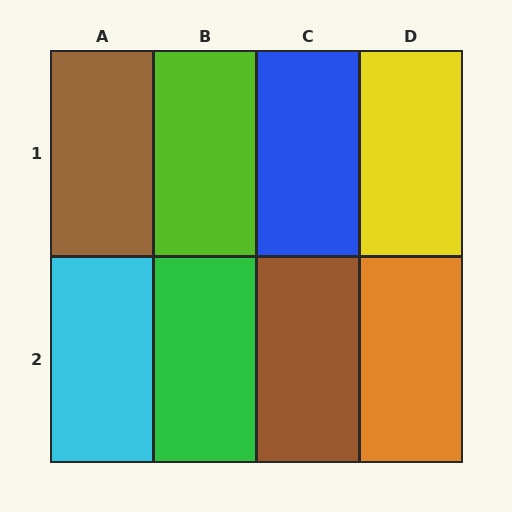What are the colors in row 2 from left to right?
Cyan, green, brown, orange.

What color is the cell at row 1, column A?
Brown.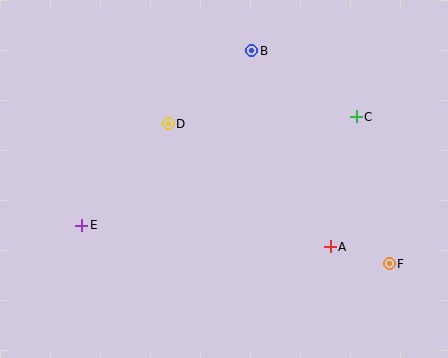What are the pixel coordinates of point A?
Point A is at (330, 247).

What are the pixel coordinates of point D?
Point D is at (168, 124).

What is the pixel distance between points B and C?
The distance between B and C is 124 pixels.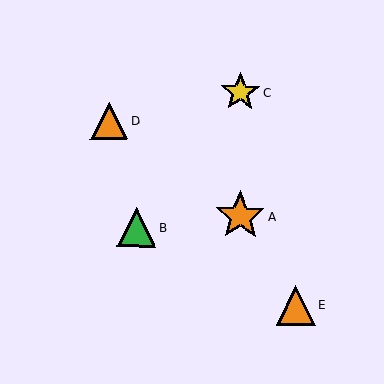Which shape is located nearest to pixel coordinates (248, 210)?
The orange star (labeled A) at (240, 216) is nearest to that location.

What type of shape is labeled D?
Shape D is an orange triangle.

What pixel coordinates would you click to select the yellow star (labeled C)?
Click at (240, 92) to select the yellow star C.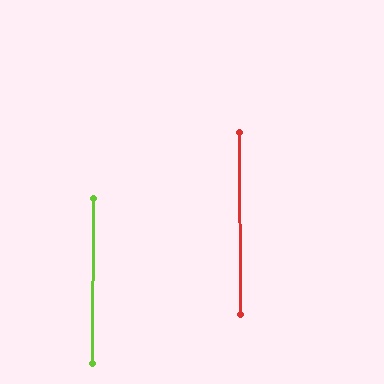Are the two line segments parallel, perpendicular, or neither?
Parallel — their directions differ by only 1.1°.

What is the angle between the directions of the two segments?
Approximately 1 degree.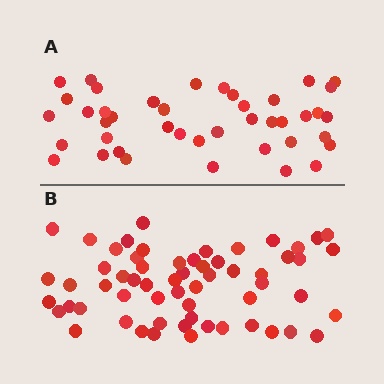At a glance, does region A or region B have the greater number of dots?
Region B (the bottom region) has more dots.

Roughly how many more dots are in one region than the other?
Region B has approximately 20 more dots than region A.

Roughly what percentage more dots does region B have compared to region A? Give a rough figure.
About 45% more.